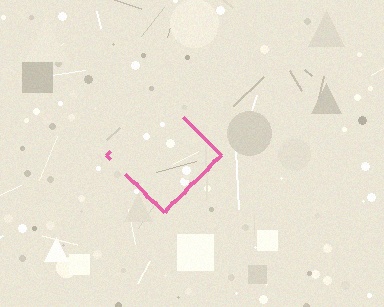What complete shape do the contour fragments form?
The contour fragments form a diamond.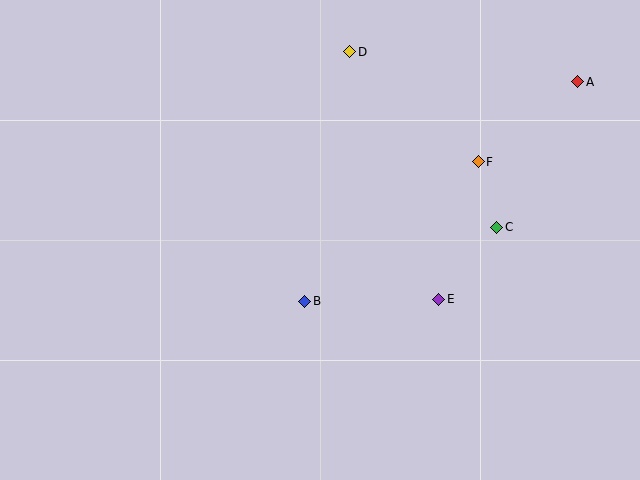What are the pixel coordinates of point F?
Point F is at (478, 162).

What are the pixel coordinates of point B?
Point B is at (305, 301).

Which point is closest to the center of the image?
Point B at (305, 301) is closest to the center.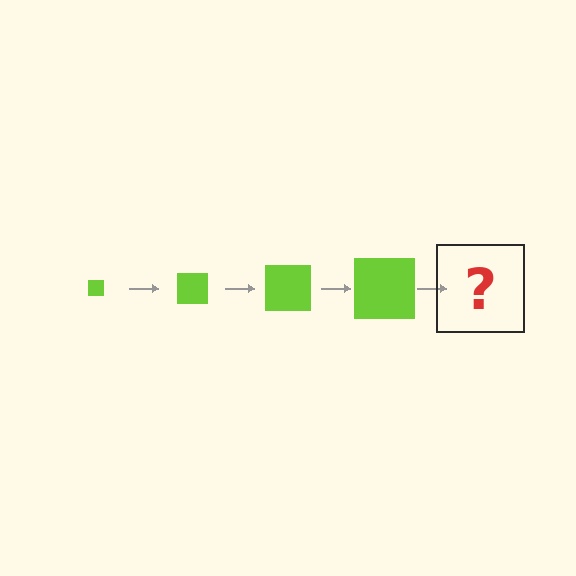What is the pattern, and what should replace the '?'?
The pattern is that the square gets progressively larger each step. The '?' should be a lime square, larger than the previous one.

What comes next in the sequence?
The next element should be a lime square, larger than the previous one.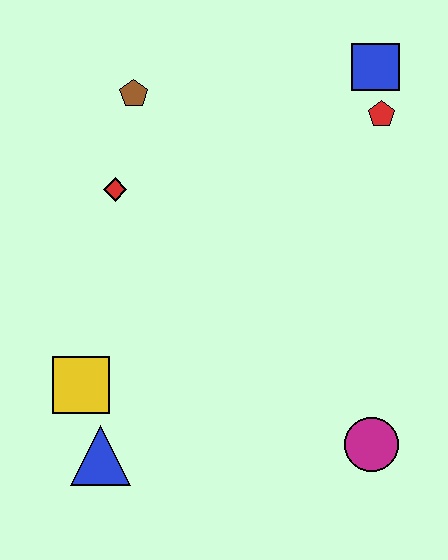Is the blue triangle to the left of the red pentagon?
Yes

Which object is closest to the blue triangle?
The yellow square is closest to the blue triangle.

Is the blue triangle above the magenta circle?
No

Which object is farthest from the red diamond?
The magenta circle is farthest from the red diamond.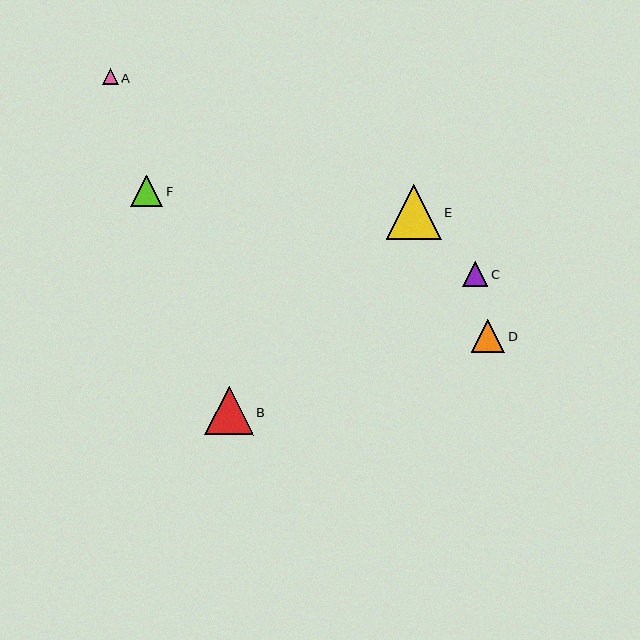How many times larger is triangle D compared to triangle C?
Triangle D is approximately 1.3 times the size of triangle C.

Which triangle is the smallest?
Triangle A is the smallest with a size of approximately 16 pixels.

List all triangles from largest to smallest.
From largest to smallest: E, B, D, F, C, A.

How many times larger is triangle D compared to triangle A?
Triangle D is approximately 2.1 times the size of triangle A.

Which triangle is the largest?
Triangle E is the largest with a size of approximately 55 pixels.